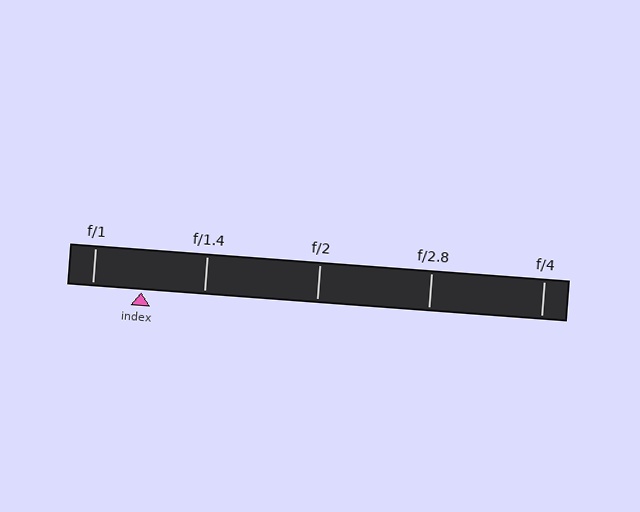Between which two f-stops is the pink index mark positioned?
The index mark is between f/1 and f/1.4.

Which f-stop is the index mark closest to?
The index mark is closest to f/1.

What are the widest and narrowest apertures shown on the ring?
The widest aperture shown is f/1 and the narrowest is f/4.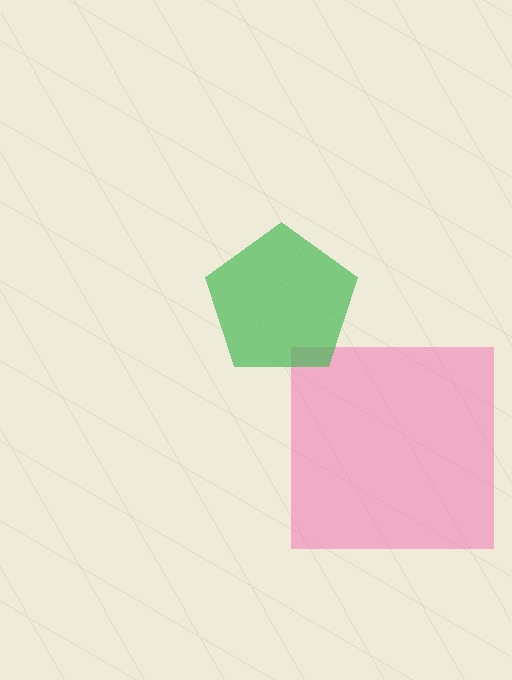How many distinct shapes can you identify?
There are 2 distinct shapes: a pink square, a green pentagon.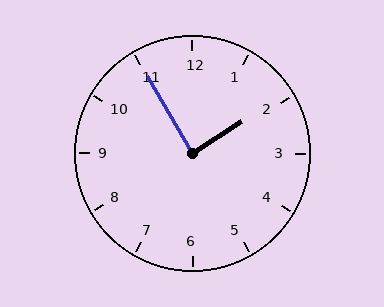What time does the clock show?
1:55.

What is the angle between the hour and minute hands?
Approximately 88 degrees.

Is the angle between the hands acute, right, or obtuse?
It is right.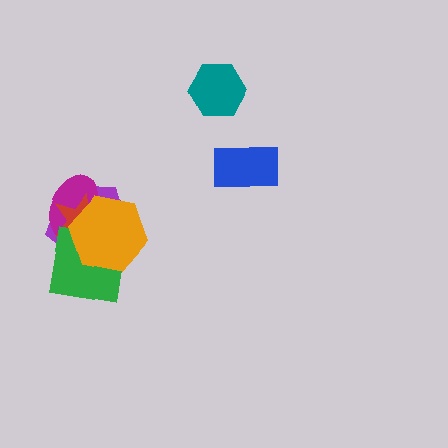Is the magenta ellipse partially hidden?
Yes, it is partially covered by another shape.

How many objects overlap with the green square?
4 objects overlap with the green square.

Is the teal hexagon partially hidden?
No, no other shape covers it.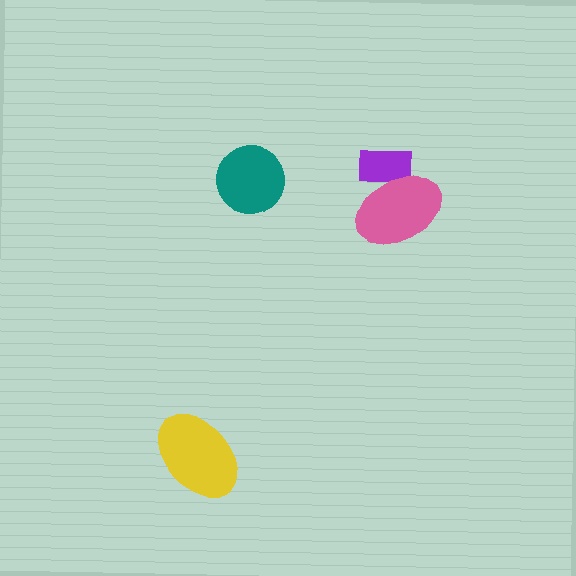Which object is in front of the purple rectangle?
The pink ellipse is in front of the purple rectangle.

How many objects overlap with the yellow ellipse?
0 objects overlap with the yellow ellipse.